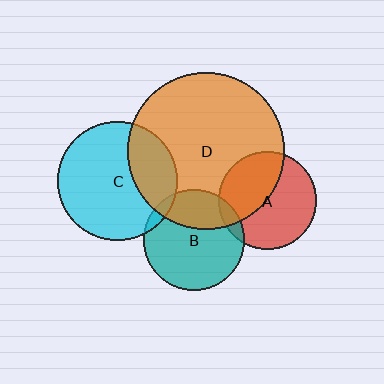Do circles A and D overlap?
Yes.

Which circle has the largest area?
Circle D (orange).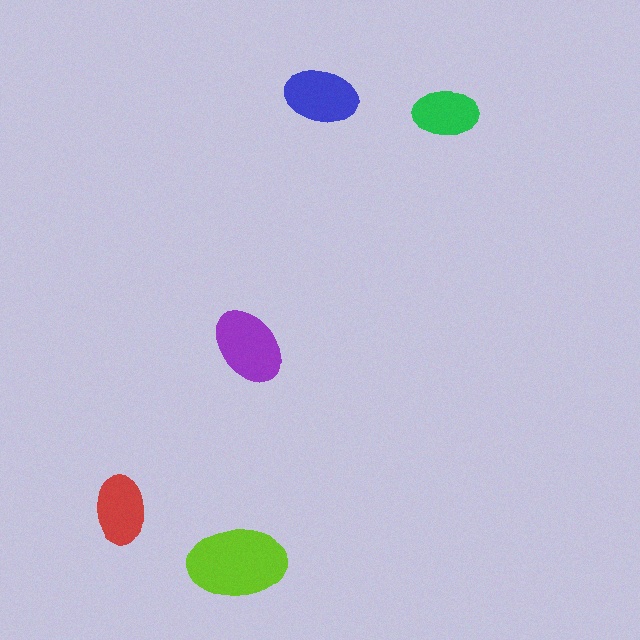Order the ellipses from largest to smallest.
the lime one, the purple one, the blue one, the red one, the green one.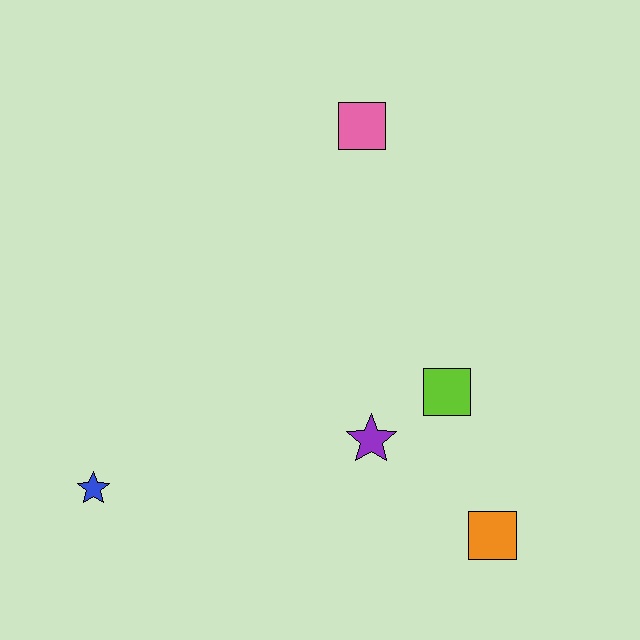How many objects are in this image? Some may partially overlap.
There are 5 objects.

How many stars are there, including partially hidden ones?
There are 2 stars.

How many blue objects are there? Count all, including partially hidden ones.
There is 1 blue object.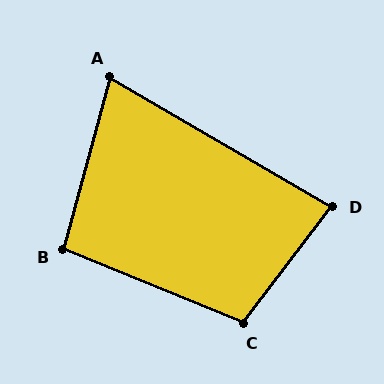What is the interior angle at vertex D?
Approximately 83 degrees (acute).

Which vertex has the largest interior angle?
C, at approximately 105 degrees.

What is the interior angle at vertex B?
Approximately 97 degrees (obtuse).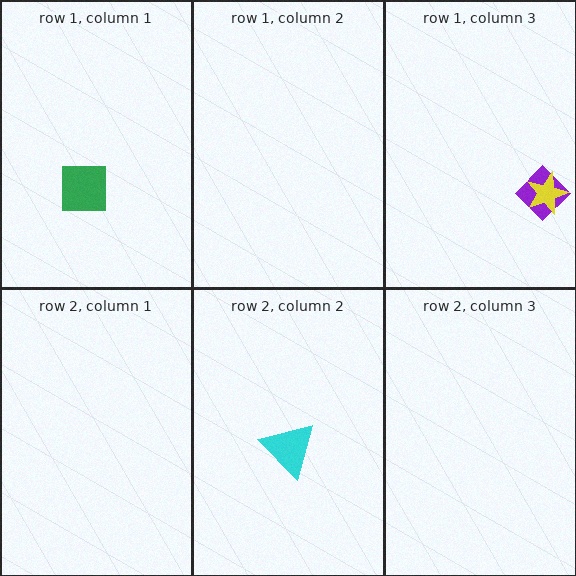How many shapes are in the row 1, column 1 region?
1.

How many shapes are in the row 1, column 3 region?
2.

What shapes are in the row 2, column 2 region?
The cyan triangle.